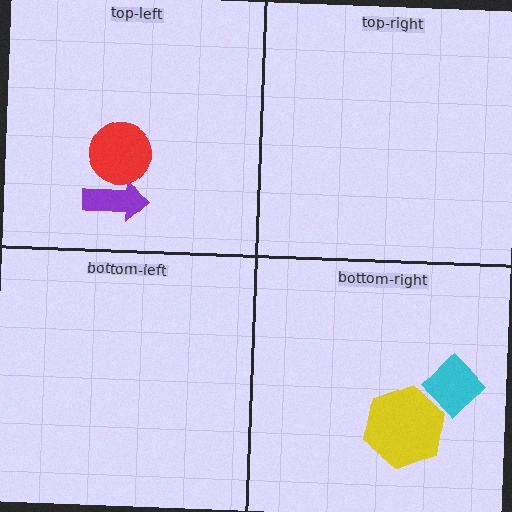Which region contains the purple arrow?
The top-left region.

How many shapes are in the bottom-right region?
2.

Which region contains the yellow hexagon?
The bottom-right region.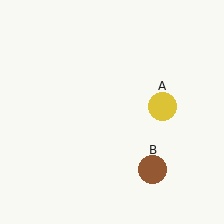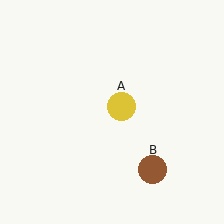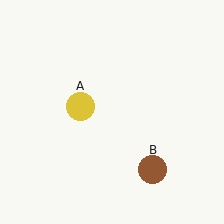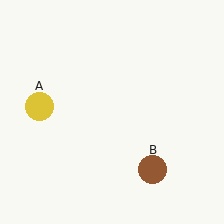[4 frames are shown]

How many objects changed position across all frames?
1 object changed position: yellow circle (object A).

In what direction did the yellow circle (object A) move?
The yellow circle (object A) moved left.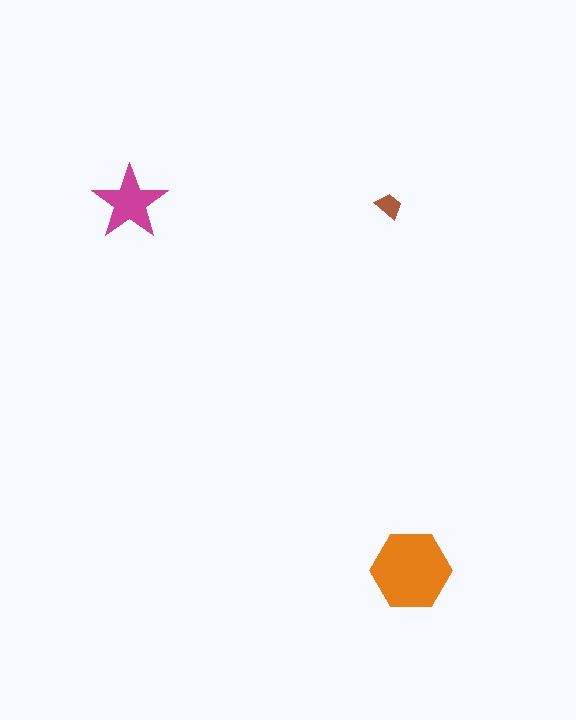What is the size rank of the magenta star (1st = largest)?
2nd.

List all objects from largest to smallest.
The orange hexagon, the magenta star, the brown trapezoid.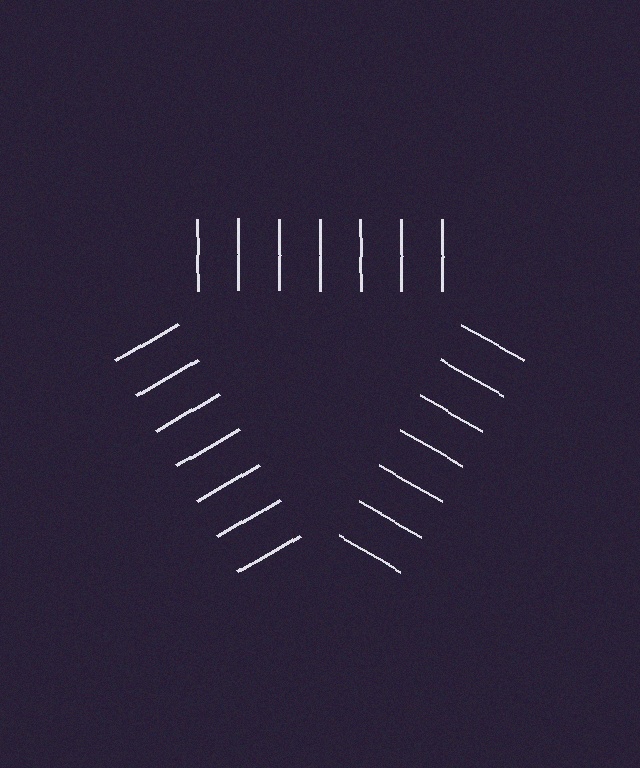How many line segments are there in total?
21 — 7 along each of the 3 edges.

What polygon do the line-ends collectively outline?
An illusory triangle — the line segments terminate on its edges but no continuous stroke is drawn.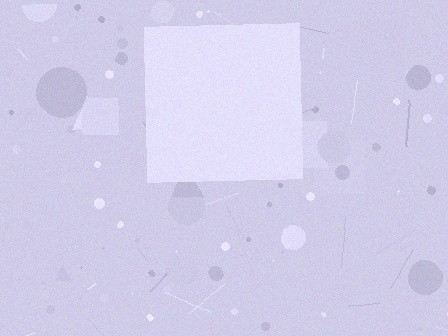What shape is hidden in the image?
A square is hidden in the image.